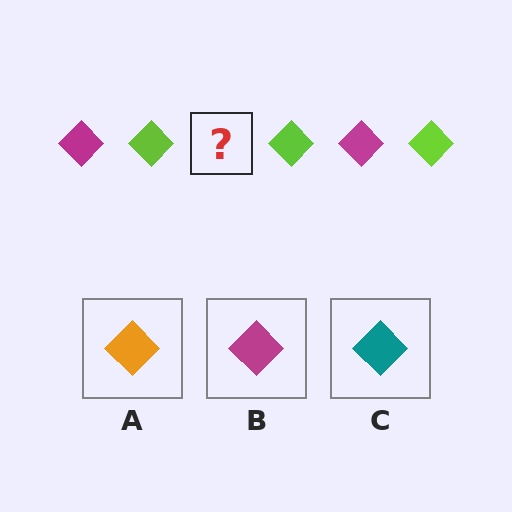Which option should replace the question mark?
Option B.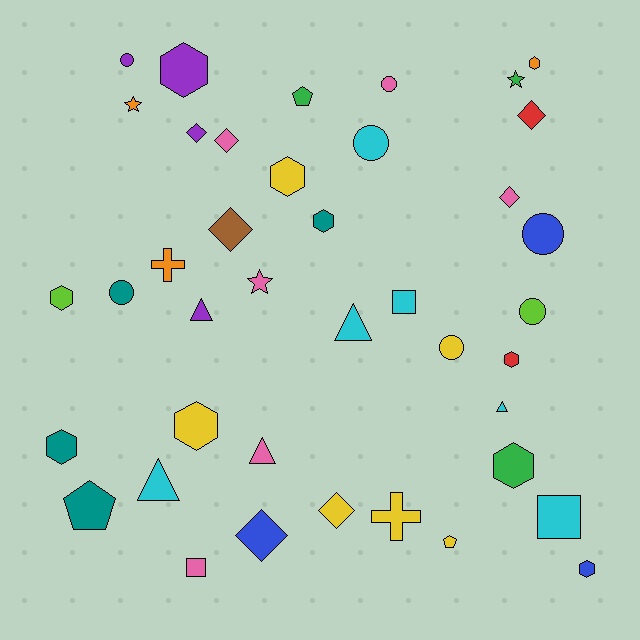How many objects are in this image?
There are 40 objects.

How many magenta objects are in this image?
There are no magenta objects.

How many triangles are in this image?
There are 5 triangles.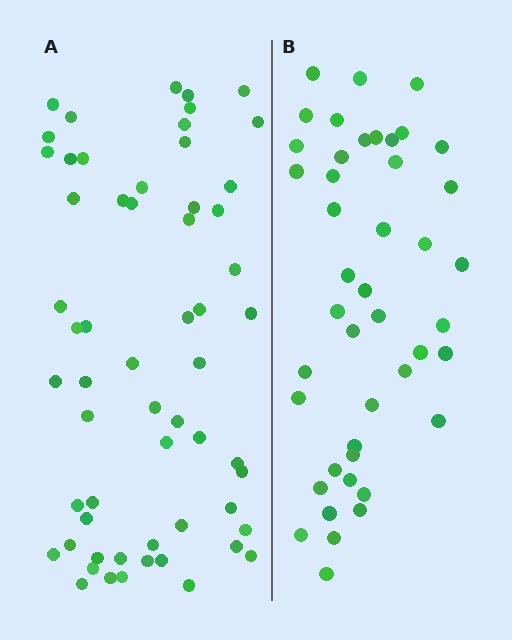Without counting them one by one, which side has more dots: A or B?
Region A (the left region) has more dots.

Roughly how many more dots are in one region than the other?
Region A has approximately 15 more dots than region B.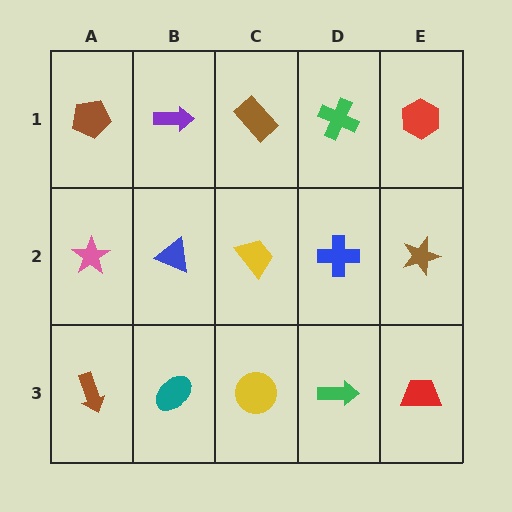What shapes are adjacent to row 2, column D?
A green cross (row 1, column D), a green arrow (row 3, column D), a yellow trapezoid (row 2, column C), a brown star (row 2, column E).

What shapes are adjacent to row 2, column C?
A brown rectangle (row 1, column C), a yellow circle (row 3, column C), a blue triangle (row 2, column B), a blue cross (row 2, column D).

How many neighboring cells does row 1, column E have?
2.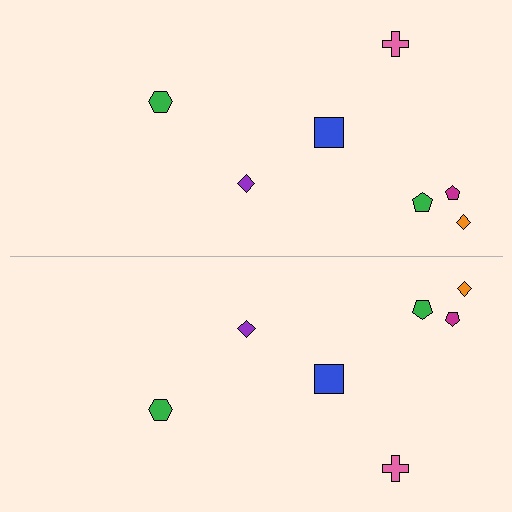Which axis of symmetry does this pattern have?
The pattern has a horizontal axis of symmetry running through the center of the image.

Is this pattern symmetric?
Yes, this pattern has bilateral (reflection) symmetry.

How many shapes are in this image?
There are 14 shapes in this image.